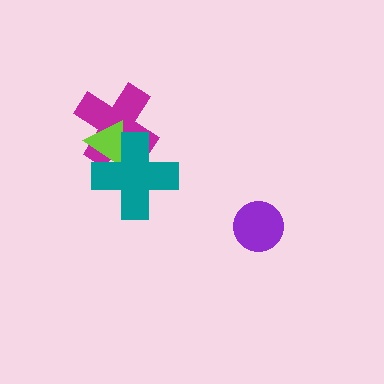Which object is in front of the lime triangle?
The teal cross is in front of the lime triangle.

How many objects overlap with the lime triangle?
2 objects overlap with the lime triangle.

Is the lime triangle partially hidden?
Yes, it is partially covered by another shape.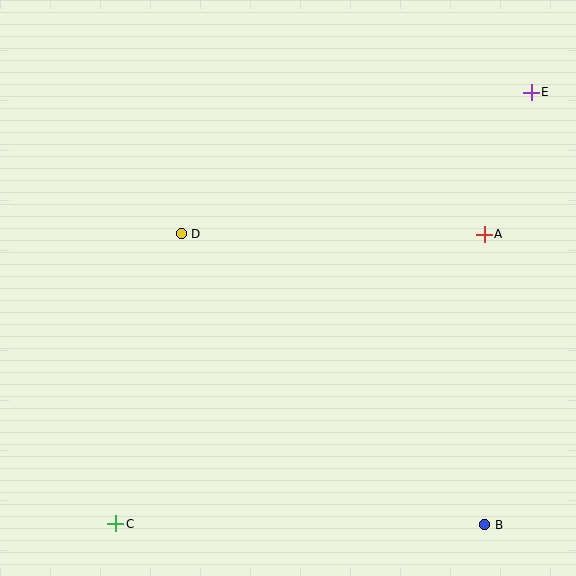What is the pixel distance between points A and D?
The distance between A and D is 303 pixels.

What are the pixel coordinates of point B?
Point B is at (485, 525).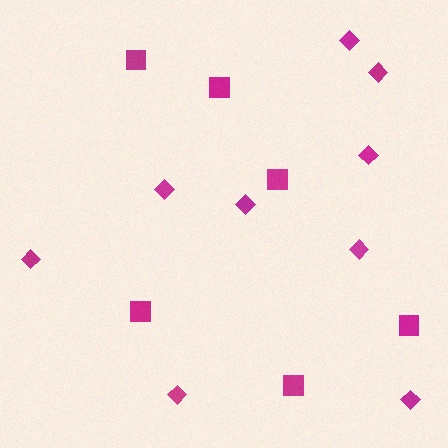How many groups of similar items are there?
There are 2 groups: one group of diamonds (9) and one group of squares (6).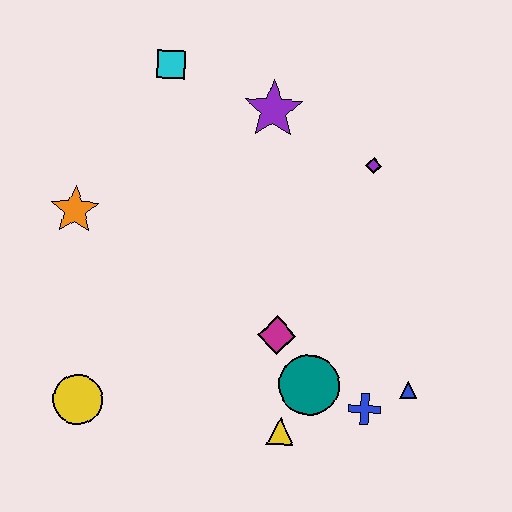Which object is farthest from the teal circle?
The cyan square is farthest from the teal circle.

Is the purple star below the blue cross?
No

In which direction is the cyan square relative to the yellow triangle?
The cyan square is above the yellow triangle.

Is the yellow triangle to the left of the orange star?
No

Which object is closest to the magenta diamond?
The teal circle is closest to the magenta diamond.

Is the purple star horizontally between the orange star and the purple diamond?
Yes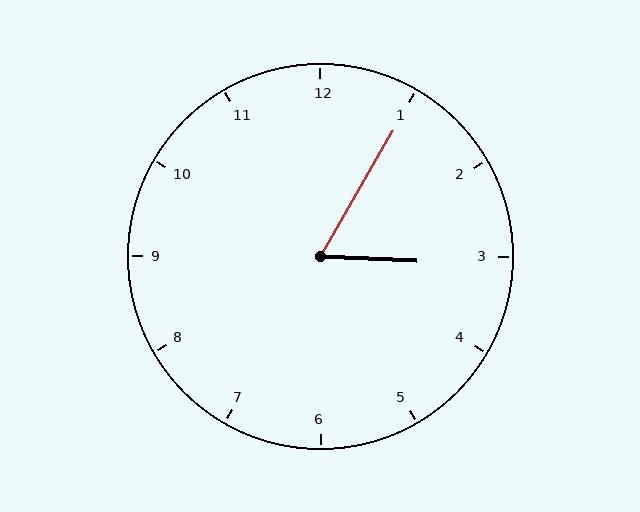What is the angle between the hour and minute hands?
Approximately 62 degrees.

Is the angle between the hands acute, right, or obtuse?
It is acute.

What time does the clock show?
3:05.